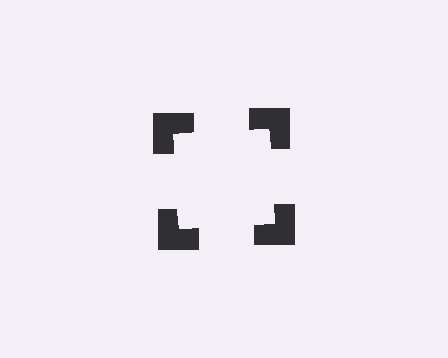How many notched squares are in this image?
There are 4 — one at each vertex of the illusory square.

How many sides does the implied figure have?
4 sides.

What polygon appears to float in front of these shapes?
An illusory square — its edges are inferred from the aligned wedge cuts in the notched squares, not physically drawn.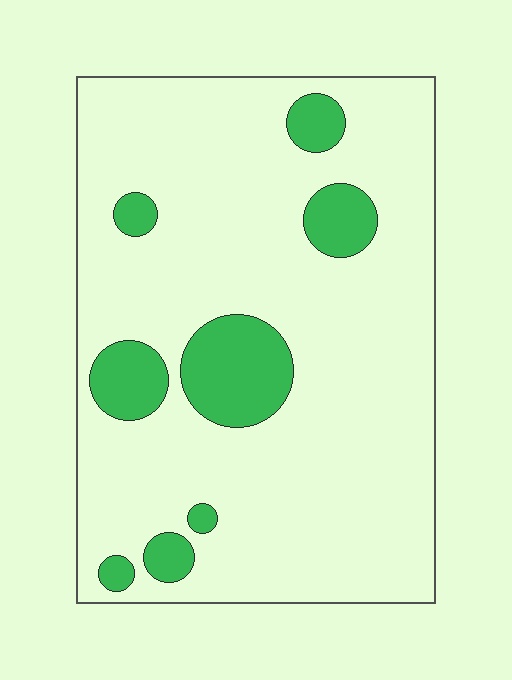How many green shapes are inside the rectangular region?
8.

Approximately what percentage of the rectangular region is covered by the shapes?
Approximately 15%.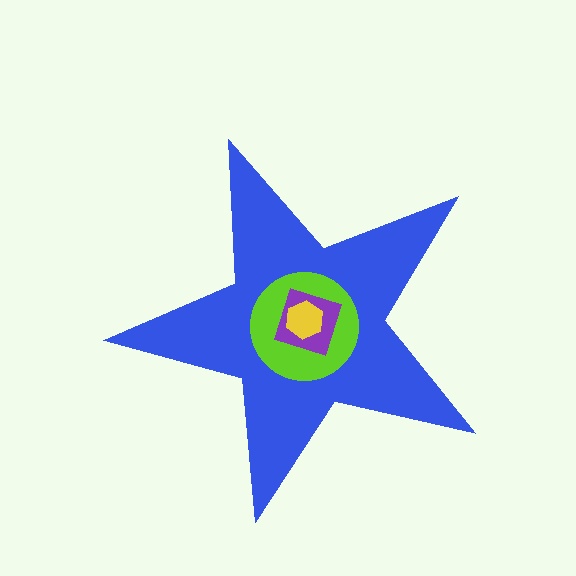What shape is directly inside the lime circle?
The purple square.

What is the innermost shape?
The yellow hexagon.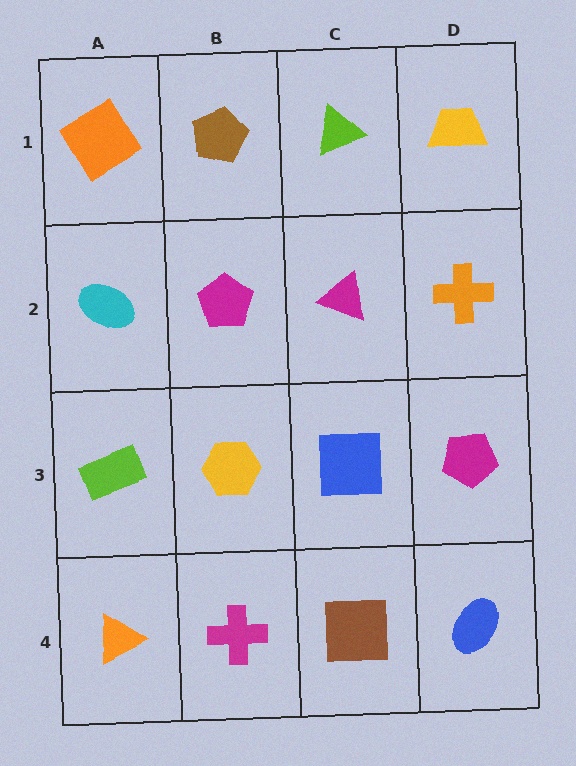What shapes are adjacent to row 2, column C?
A lime triangle (row 1, column C), a blue square (row 3, column C), a magenta pentagon (row 2, column B), an orange cross (row 2, column D).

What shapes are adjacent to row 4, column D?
A magenta pentagon (row 3, column D), a brown square (row 4, column C).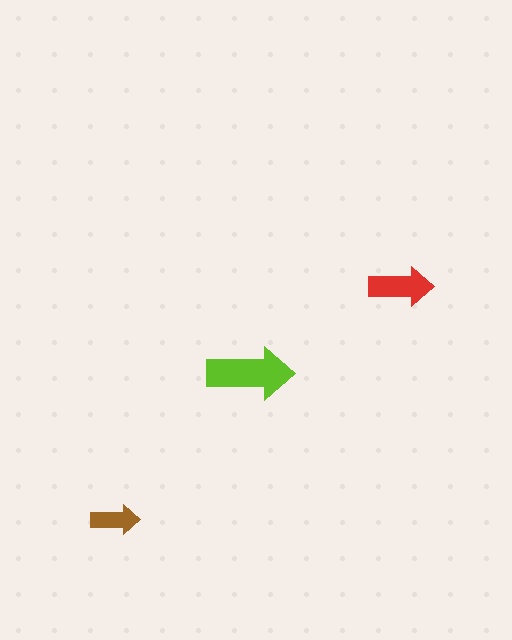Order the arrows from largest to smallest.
the lime one, the red one, the brown one.